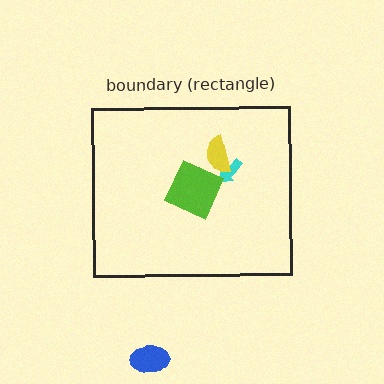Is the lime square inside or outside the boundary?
Inside.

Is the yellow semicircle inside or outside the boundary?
Inside.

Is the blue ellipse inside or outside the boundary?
Outside.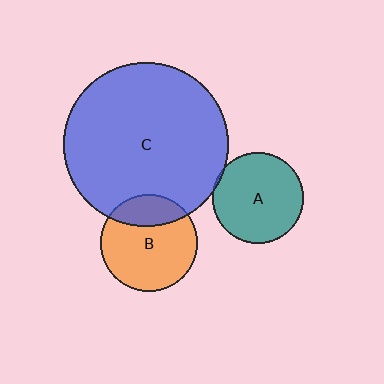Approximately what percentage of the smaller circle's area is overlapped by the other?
Approximately 5%.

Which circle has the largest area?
Circle C (blue).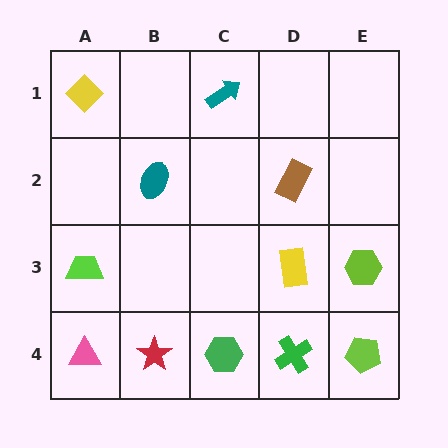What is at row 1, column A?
A yellow diamond.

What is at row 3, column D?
A yellow rectangle.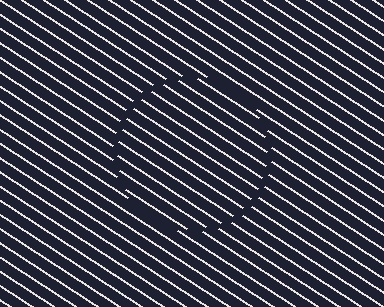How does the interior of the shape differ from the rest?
The interior of the shape contains the same grating, shifted by half a period — the contour is defined by the phase discontinuity where line-ends from the inner and outer gratings abut.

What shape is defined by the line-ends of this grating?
An illusory circle. The interior of the shape contains the same grating, shifted by half a period — the contour is defined by the phase discontinuity where line-ends from the inner and outer gratings abut.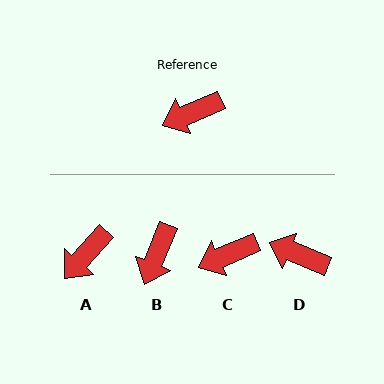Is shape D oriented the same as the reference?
No, it is off by about 46 degrees.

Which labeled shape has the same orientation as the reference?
C.